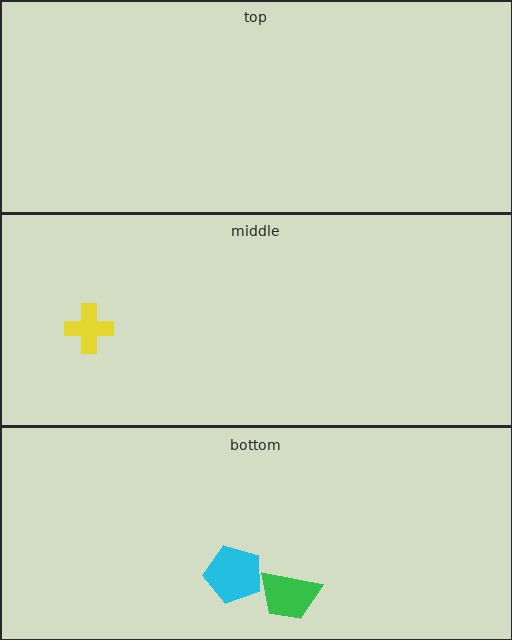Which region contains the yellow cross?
The middle region.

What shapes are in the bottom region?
The cyan pentagon, the green trapezoid.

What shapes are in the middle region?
The yellow cross.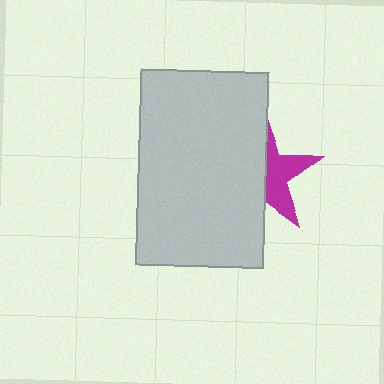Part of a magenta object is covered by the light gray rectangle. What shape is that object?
It is a star.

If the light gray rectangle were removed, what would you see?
You would see the complete magenta star.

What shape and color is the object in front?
The object in front is a light gray rectangle.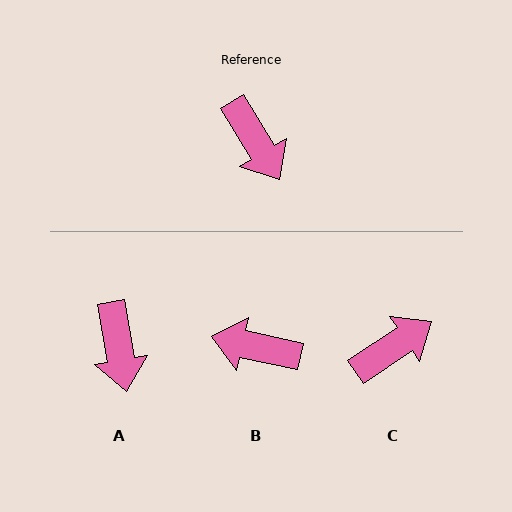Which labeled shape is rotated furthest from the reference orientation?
B, about 134 degrees away.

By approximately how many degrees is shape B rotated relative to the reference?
Approximately 134 degrees clockwise.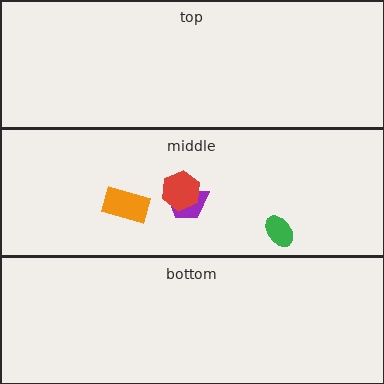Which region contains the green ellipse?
The middle region.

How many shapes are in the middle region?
4.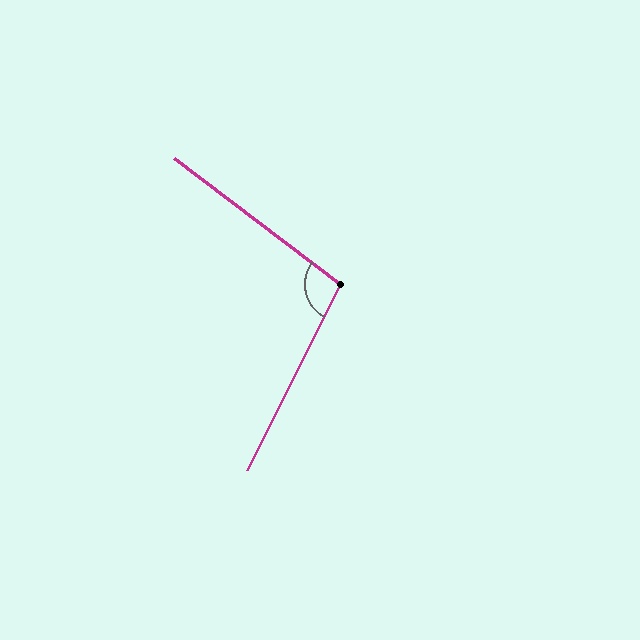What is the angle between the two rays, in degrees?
Approximately 100 degrees.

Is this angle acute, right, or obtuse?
It is obtuse.